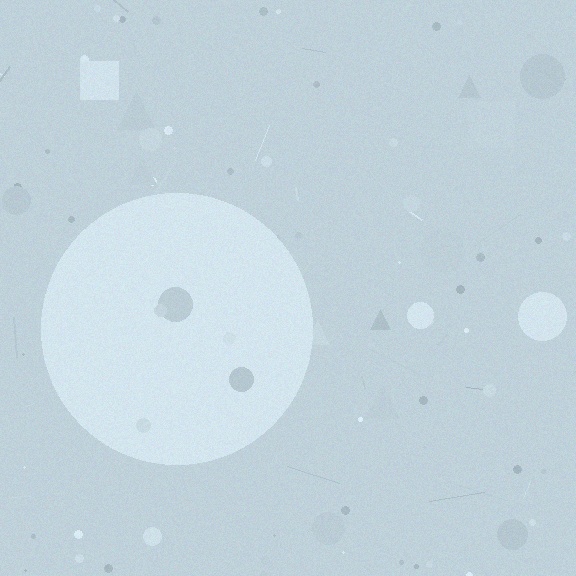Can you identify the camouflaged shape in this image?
The camouflaged shape is a circle.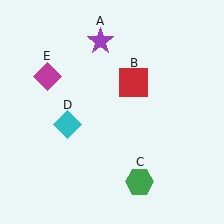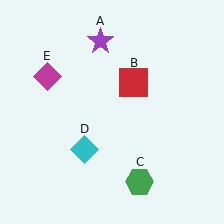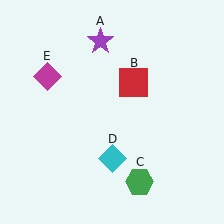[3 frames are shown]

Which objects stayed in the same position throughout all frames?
Purple star (object A) and red square (object B) and green hexagon (object C) and magenta diamond (object E) remained stationary.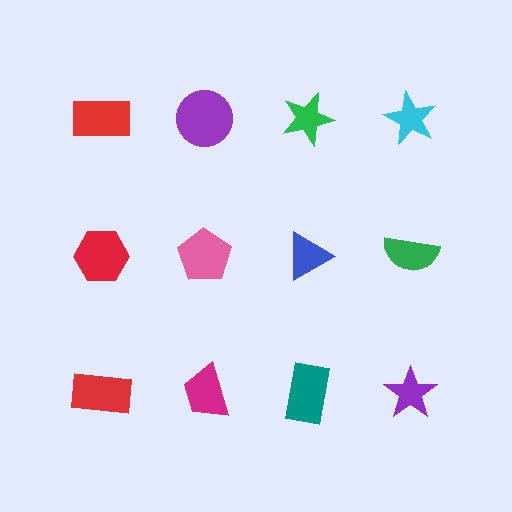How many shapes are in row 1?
4 shapes.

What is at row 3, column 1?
A red rectangle.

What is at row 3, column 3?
A teal rectangle.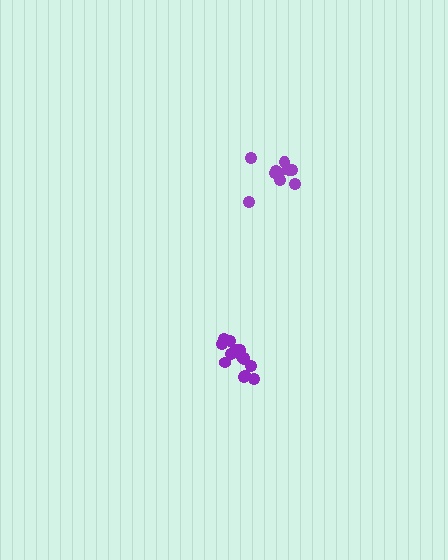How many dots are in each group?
Group 1: 15 dots, Group 2: 10 dots (25 total).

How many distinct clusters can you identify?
There are 2 distinct clusters.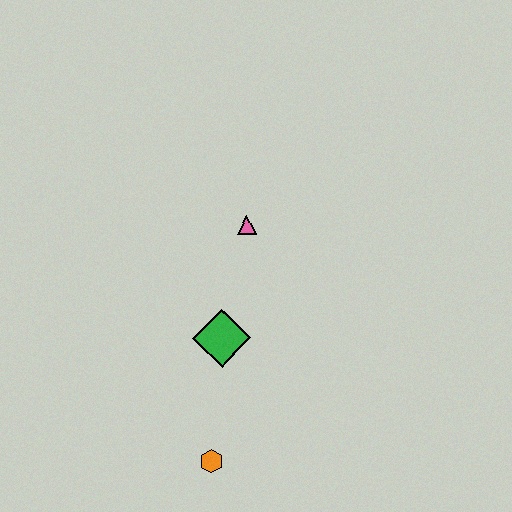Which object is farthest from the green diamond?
The orange hexagon is farthest from the green diamond.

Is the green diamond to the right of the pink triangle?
No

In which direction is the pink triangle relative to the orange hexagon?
The pink triangle is above the orange hexagon.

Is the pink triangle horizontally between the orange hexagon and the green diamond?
No